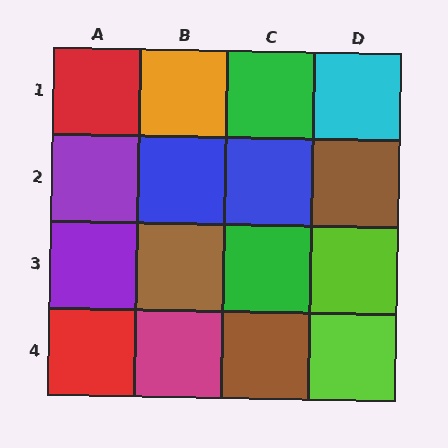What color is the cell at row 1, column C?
Green.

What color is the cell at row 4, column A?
Red.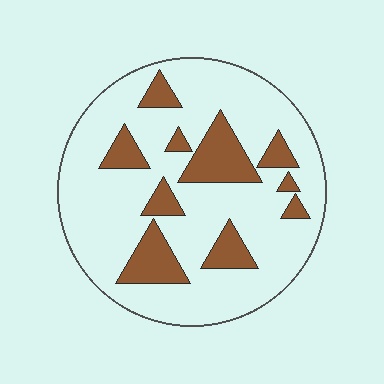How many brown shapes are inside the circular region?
10.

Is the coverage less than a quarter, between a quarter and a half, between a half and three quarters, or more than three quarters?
Less than a quarter.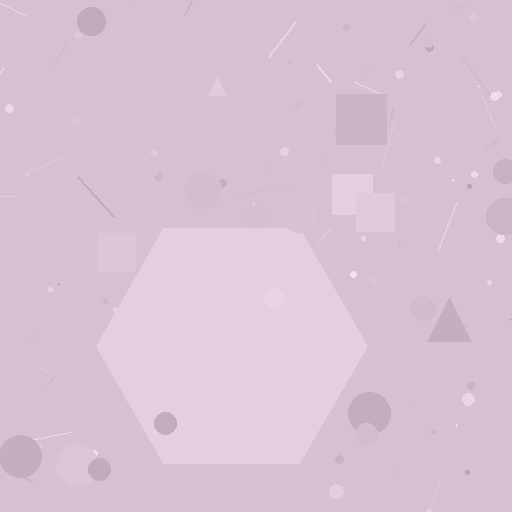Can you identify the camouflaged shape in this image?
The camouflaged shape is a hexagon.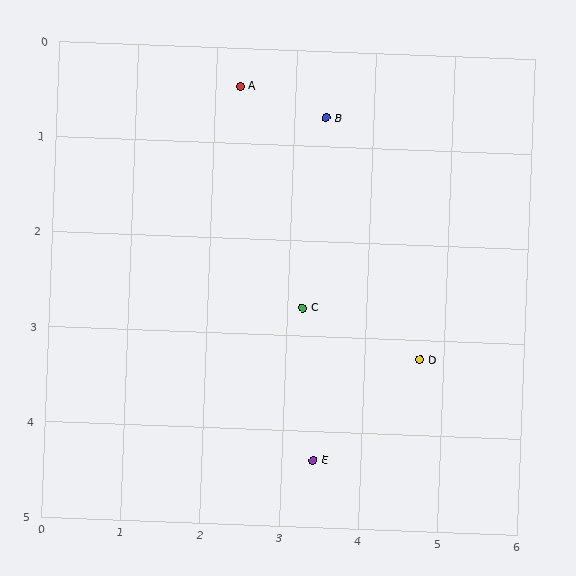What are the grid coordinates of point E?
Point E is at approximately (3.4, 4.3).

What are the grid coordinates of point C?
Point C is at approximately (3.2, 2.7).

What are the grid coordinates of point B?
Point B is at approximately (3.4, 0.7).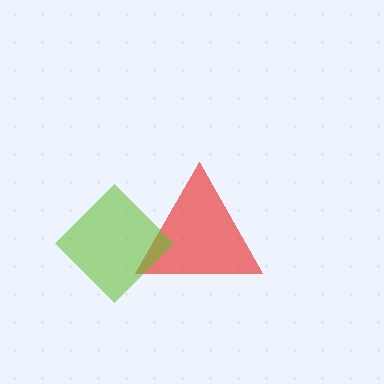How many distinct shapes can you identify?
There are 2 distinct shapes: a red triangle, a lime diamond.